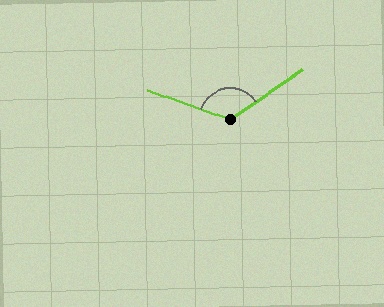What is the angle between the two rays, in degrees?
Approximately 126 degrees.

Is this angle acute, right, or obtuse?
It is obtuse.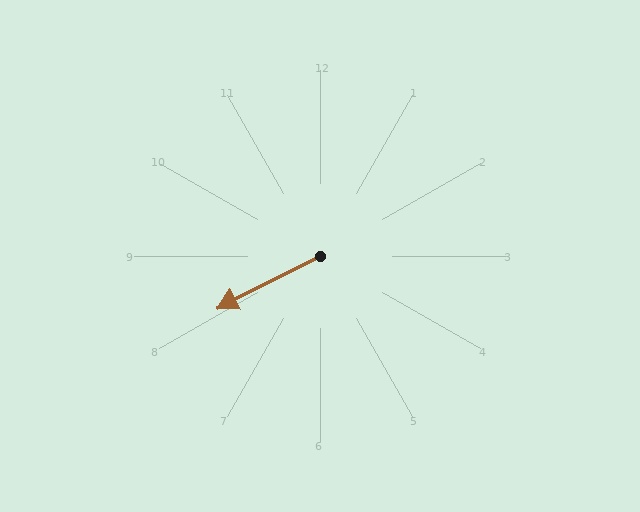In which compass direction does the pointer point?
Southwest.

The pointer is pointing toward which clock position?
Roughly 8 o'clock.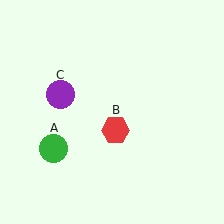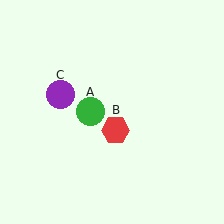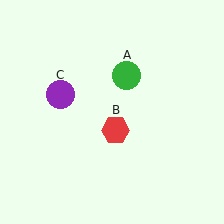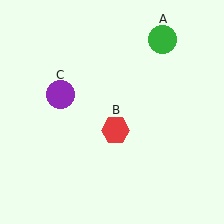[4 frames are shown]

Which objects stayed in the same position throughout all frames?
Red hexagon (object B) and purple circle (object C) remained stationary.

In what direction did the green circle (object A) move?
The green circle (object A) moved up and to the right.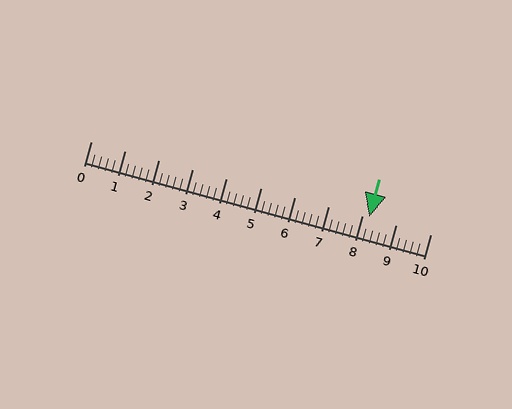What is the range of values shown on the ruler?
The ruler shows values from 0 to 10.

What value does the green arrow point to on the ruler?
The green arrow points to approximately 8.2.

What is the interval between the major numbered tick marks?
The major tick marks are spaced 1 units apart.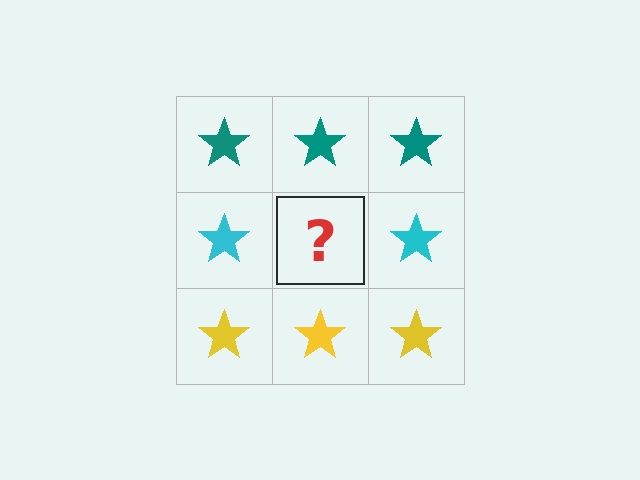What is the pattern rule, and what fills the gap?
The rule is that each row has a consistent color. The gap should be filled with a cyan star.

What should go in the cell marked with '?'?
The missing cell should contain a cyan star.